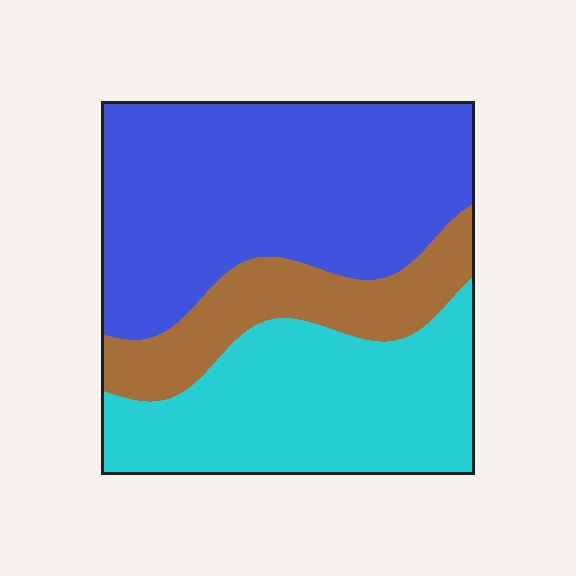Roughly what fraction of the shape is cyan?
Cyan covers about 35% of the shape.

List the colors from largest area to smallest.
From largest to smallest: blue, cyan, brown.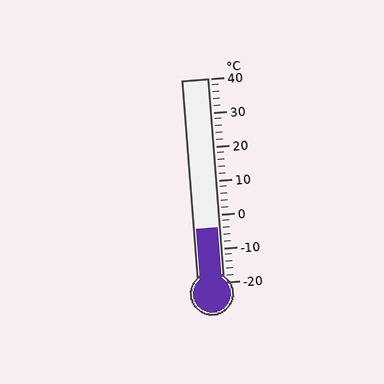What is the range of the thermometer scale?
The thermometer scale ranges from -20°C to 40°C.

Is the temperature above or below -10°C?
The temperature is above -10°C.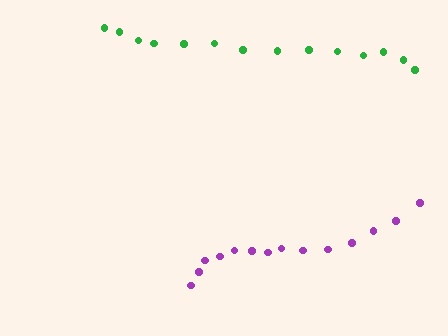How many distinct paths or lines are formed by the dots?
There are 2 distinct paths.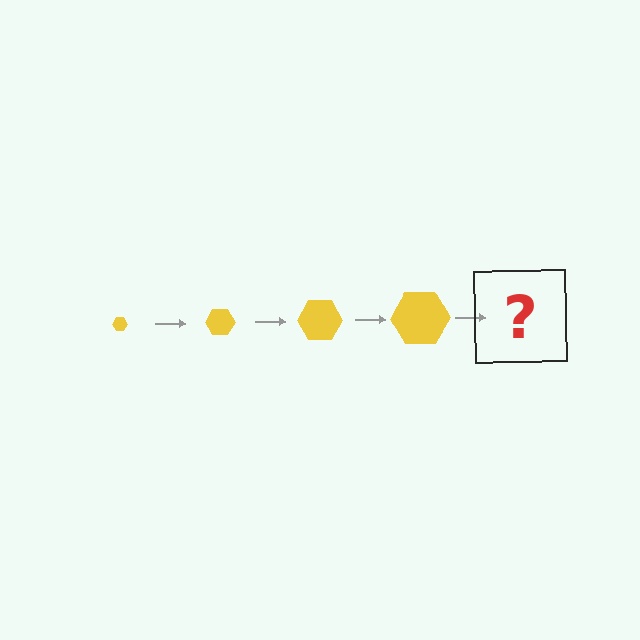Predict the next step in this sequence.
The next step is a yellow hexagon, larger than the previous one.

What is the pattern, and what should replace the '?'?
The pattern is that the hexagon gets progressively larger each step. The '?' should be a yellow hexagon, larger than the previous one.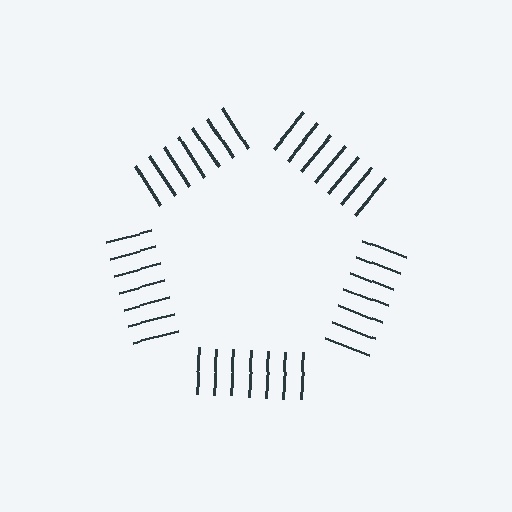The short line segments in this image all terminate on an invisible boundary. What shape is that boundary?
An illusory pentagon — the line segments terminate on its edges but no continuous stroke is drawn.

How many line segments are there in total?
35 — 7 along each of the 5 edges.